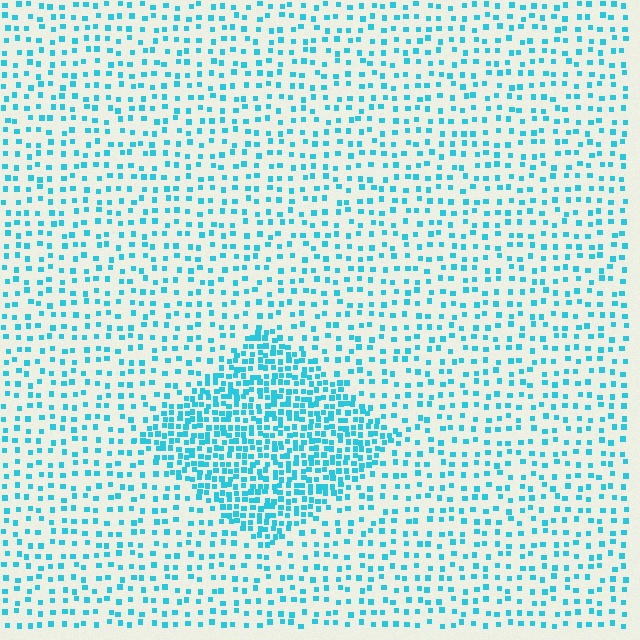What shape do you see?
I see a diamond.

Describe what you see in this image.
The image contains small cyan elements arranged at two different densities. A diamond-shaped region is visible where the elements are more densely packed than the surrounding area.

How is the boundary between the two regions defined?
The boundary is defined by a change in element density (approximately 2.5x ratio). All elements are the same color, size, and shape.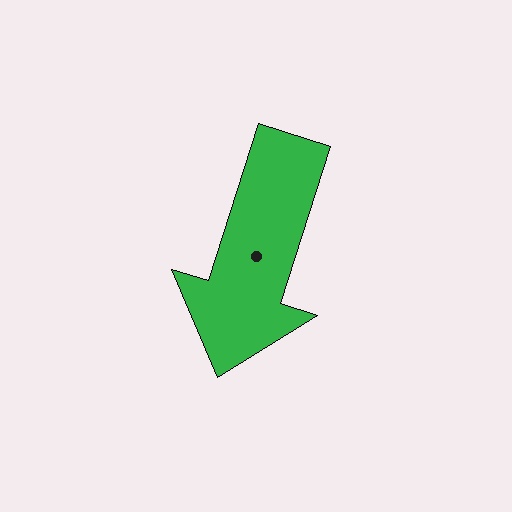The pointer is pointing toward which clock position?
Roughly 7 o'clock.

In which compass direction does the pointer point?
South.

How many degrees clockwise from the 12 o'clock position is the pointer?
Approximately 198 degrees.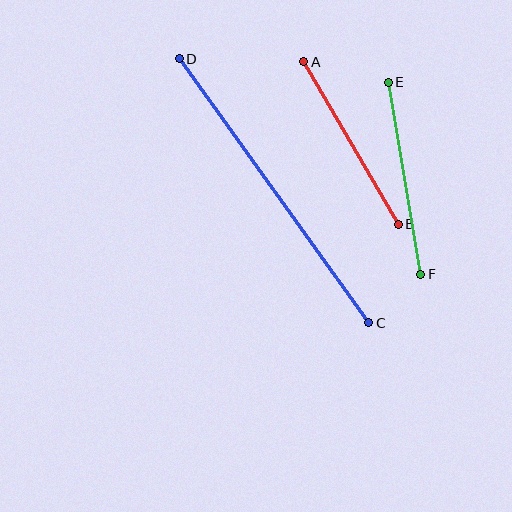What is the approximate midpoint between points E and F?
The midpoint is at approximately (404, 178) pixels.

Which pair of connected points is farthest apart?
Points C and D are farthest apart.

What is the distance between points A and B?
The distance is approximately 188 pixels.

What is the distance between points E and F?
The distance is approximately 195 pixels.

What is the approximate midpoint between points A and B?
The midpoint is at approximately (351, 143) pixels.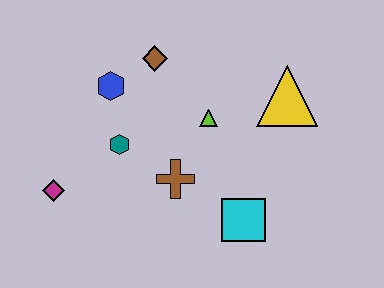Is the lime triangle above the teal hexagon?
Yes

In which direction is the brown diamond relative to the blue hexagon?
The brown diamond is to the right of the blue hexagon.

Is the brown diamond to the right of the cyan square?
No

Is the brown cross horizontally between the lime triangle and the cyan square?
No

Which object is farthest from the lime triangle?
The magenta diamond is farthest from the lime triangle.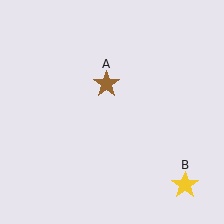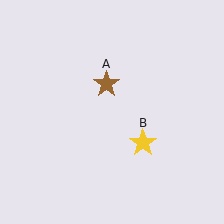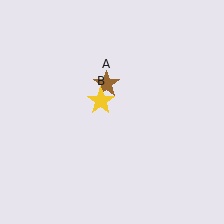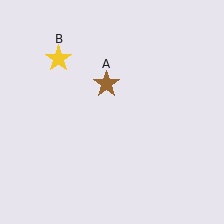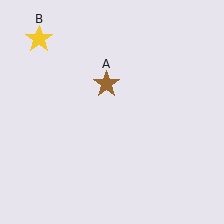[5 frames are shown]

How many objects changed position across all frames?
1 object changed position: yellow star (object B).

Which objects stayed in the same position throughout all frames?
Brown star (object A) remained stationary.